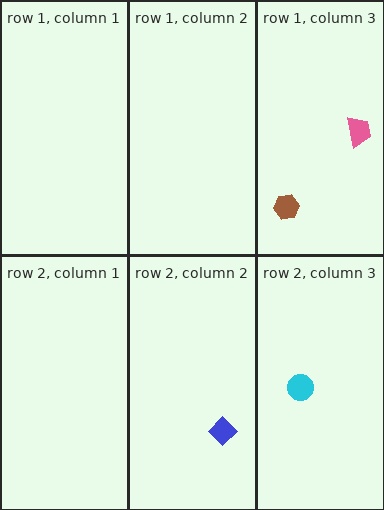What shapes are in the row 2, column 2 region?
The blue diamond.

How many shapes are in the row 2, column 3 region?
1.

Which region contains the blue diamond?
The row 2, column 2 region.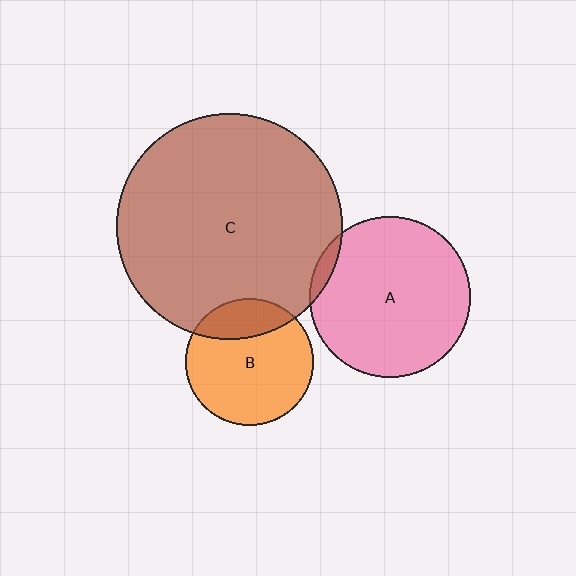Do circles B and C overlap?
Yes.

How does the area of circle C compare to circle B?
Approximately 3.2 times.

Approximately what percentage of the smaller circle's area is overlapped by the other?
Approximately 25%.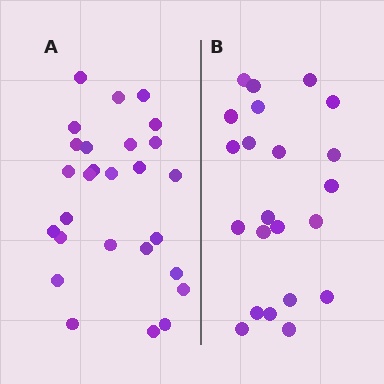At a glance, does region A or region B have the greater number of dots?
Region A (the left region) has more dots.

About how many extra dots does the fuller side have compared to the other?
Region A has about 5 more dots than region B.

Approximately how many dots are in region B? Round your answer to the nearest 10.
About 20 dots. (The exact count is 22, which rounds to 20.)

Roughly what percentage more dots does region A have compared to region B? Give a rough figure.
About 25% more.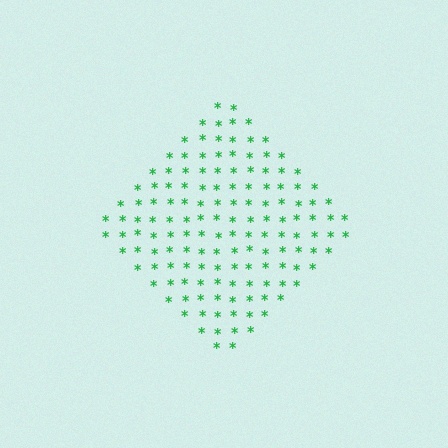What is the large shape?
The large shape is a diamond.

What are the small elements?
The small elements are asterisks.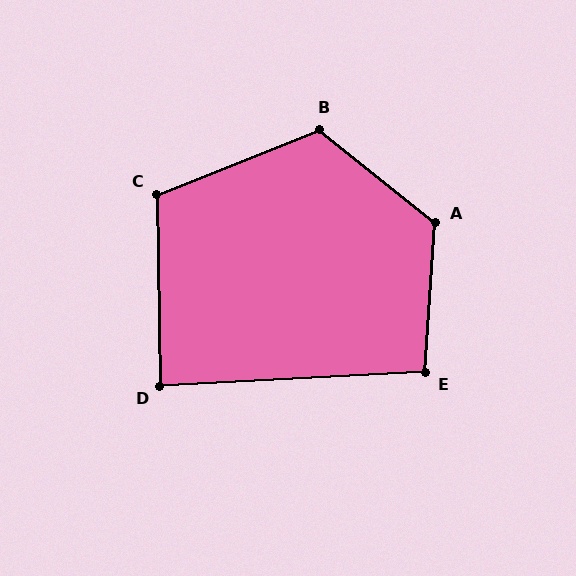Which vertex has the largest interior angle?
A, at approximately 125 degrees.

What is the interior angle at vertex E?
Approximately 97 degrees (obtuse).